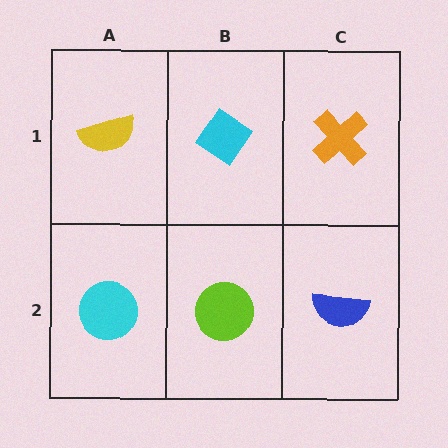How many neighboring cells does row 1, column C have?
2.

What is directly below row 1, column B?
A lime circle.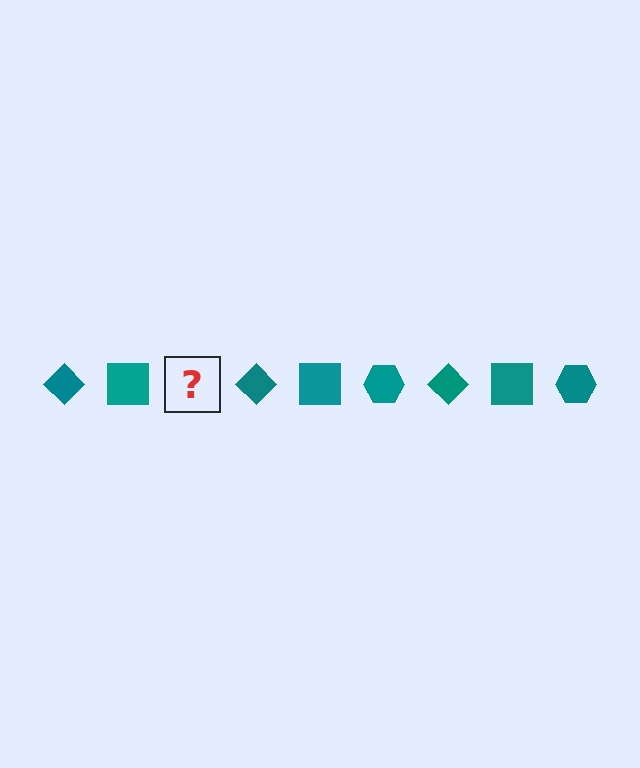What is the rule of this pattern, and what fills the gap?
The rule is that the pattern cycles through diamond, square, hexagon shapes in teal. The gap should be filled with a teal hexagon.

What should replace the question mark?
The question mark should be replaced with a teal hexagon.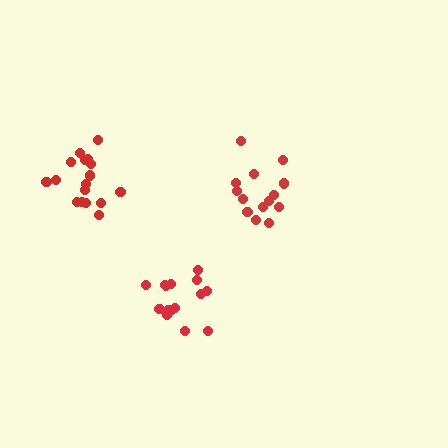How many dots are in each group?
Group 1: 14 dots, Group 2: 15 dots, Group 3: 18 dots (47 total).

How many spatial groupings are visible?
There are 3 spatial groupings.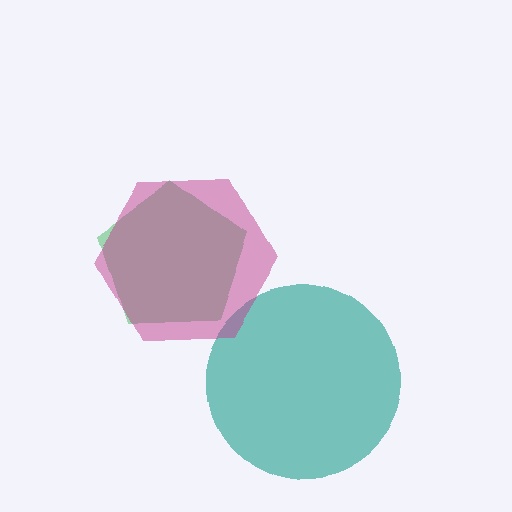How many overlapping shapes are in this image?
There are 3 overlapping shapes in the image.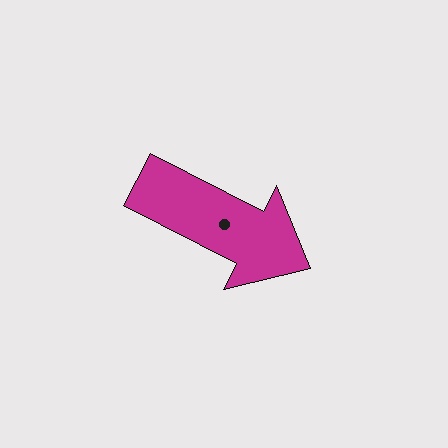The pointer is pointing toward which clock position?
Roughly 4 o'clock.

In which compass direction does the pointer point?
Southeast.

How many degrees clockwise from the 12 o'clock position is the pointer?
Approximately 117 degrees.